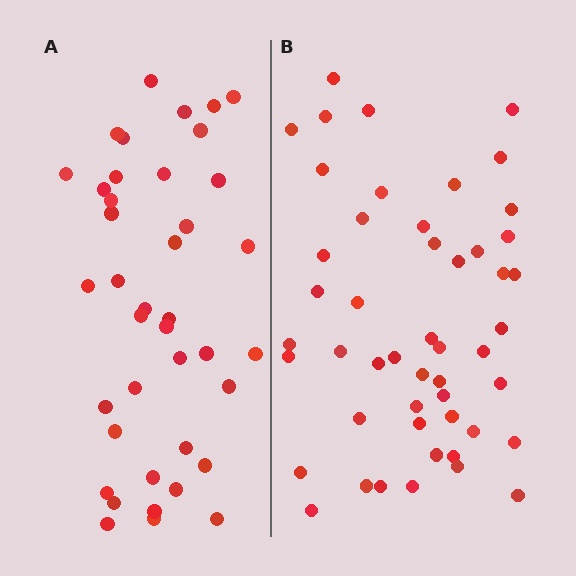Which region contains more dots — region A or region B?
Region B (the right region) has more dots.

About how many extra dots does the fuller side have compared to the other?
Region B has roughly 8 or so more dots than region A.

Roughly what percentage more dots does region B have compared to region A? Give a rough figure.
About 20% more.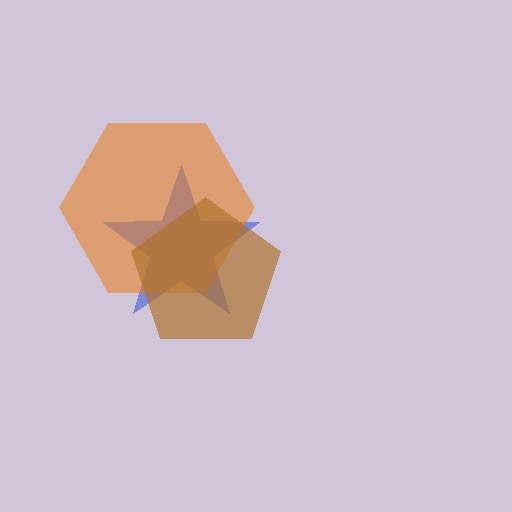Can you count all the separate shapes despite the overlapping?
Yes, there are 3 separate shapes.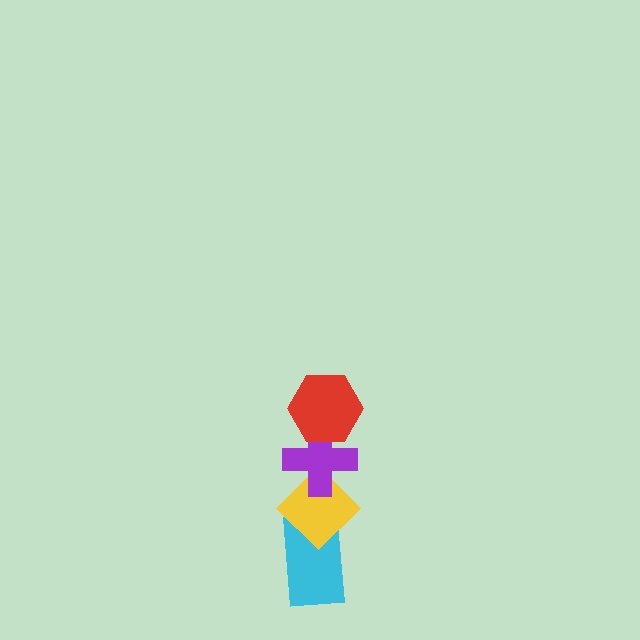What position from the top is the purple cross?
The purple cross is 2nd from the top.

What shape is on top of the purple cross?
The red hexagon is on top of the purple cross.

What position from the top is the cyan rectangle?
The cyan rectangle is 4th from the top.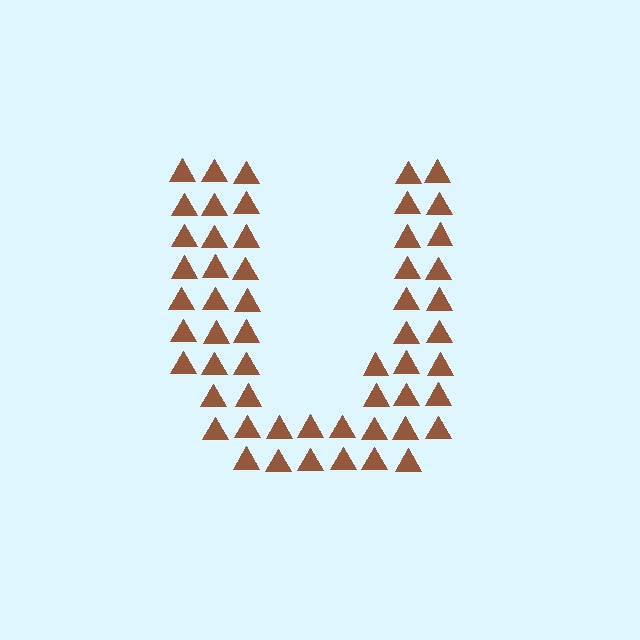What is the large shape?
The large shape is the letter U.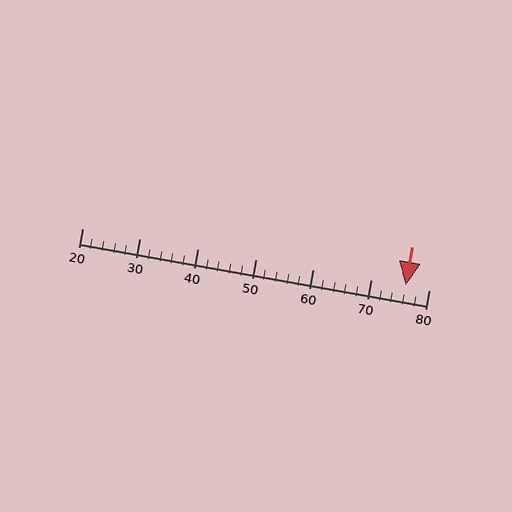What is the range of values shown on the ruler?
The ruler shows values from 20 to 80.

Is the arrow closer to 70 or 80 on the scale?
The arrow is closer to 80.